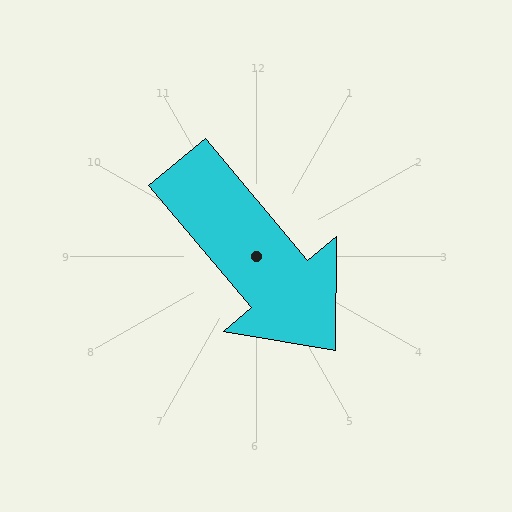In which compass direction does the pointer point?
Southeast.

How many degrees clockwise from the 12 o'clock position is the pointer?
Approximately 140 degrees.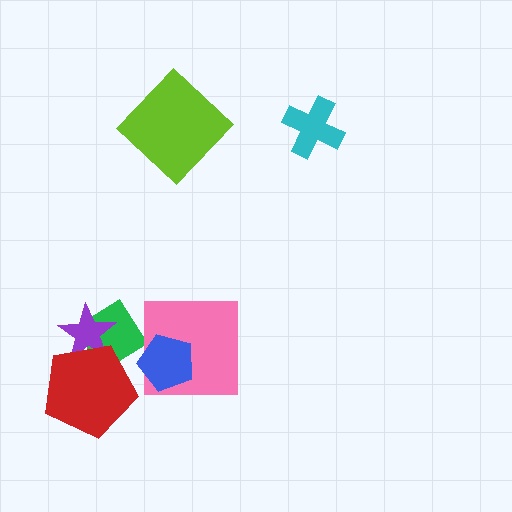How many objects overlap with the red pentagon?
2 objects overlap with the red pentagon.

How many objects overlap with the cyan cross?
0 objects overlap with the cyan cross.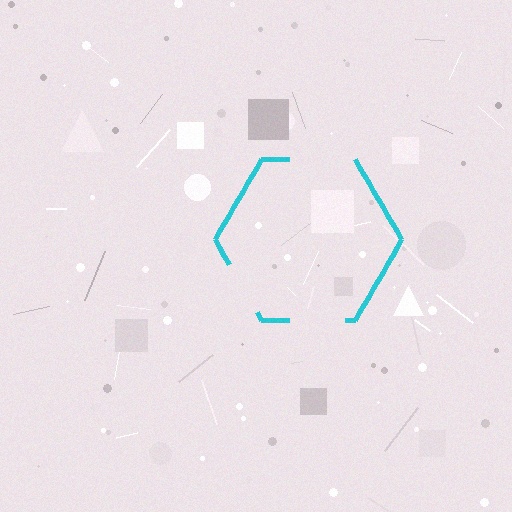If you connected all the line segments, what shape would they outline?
They would outline a hexagon.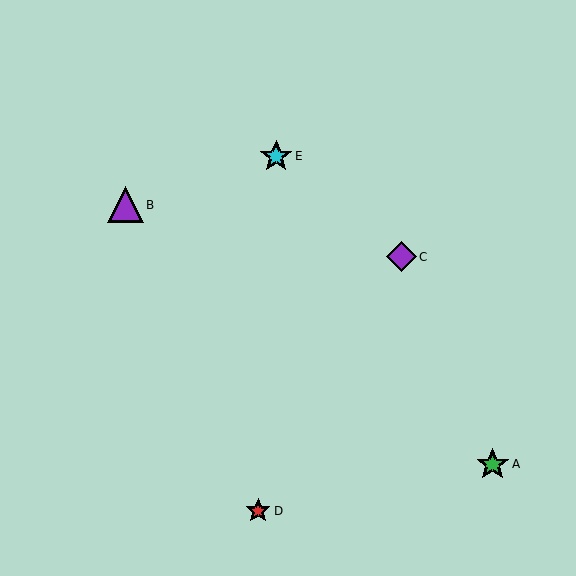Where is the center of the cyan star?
The center of the cyan star is at (276, 156).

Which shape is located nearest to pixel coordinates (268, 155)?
The cyan star (labeled E) at (276, 156) is nearest to that location.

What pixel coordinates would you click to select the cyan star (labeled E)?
Click at (276, 156) to select the cyan star E.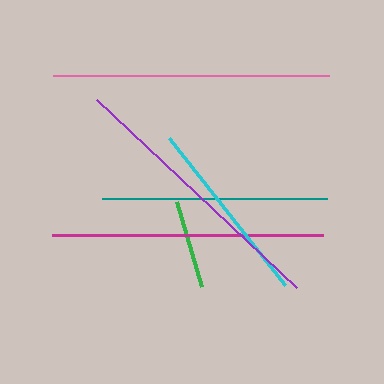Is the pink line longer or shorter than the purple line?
The pink line is longer than the purple line.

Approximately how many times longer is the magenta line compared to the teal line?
The magenta line is approximately 1.2 times the length of the teal line.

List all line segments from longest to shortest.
From longest to shortest: pink, purple, magenta, teal, cyan, green.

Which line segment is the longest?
The pink line is the longest at approximately 276 pixels.